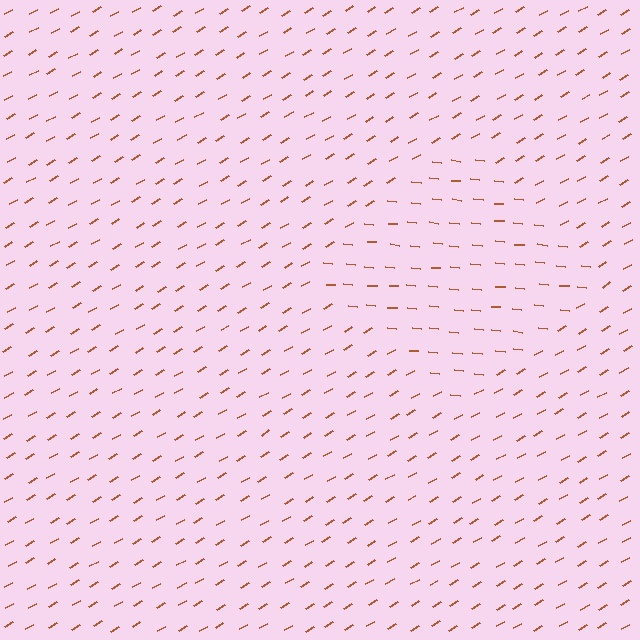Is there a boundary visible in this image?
Yes, there is a texture boundary formed by a change in line orientation.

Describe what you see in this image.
The image is filled with small brown line segments. A diamond region in the image has lines oriented differently from the surrounding lines, creating a visible texture boundary.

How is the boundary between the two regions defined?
The boundary is defined purely by a change in line orientation (approximately 36 degrees difference). All lines are the same color and thickness.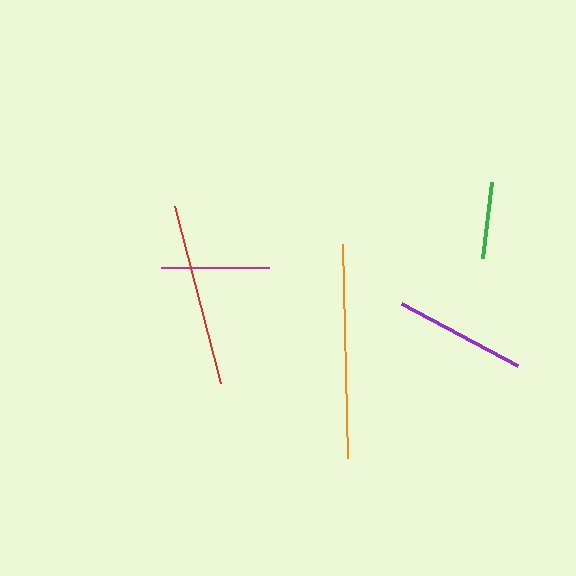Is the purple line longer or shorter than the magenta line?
The purple line is longer than the magenta line.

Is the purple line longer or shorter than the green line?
The purple line is longer than the green line.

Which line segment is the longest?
The orange line is the longest at approximately 214 pixels.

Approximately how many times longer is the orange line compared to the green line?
The orange line is approximately 2.8 times the length of the green line.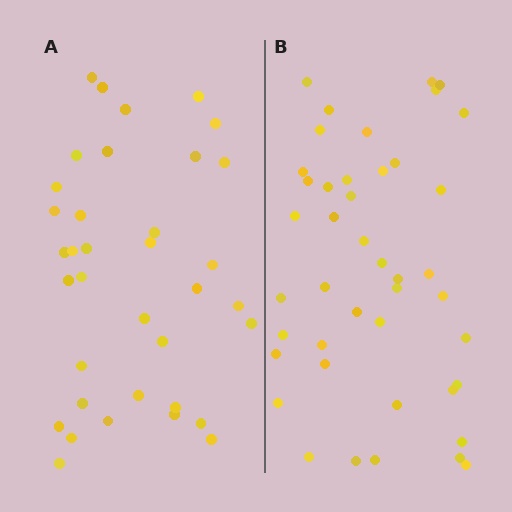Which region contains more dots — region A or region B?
Region B (the right region) has more dots.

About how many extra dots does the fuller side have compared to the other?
Region B has roughly 8 or so more dots than region A.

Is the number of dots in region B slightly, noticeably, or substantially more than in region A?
Region B has only slightly more — the two regions are fairly close. The ratio is roughly 1.2 to 1.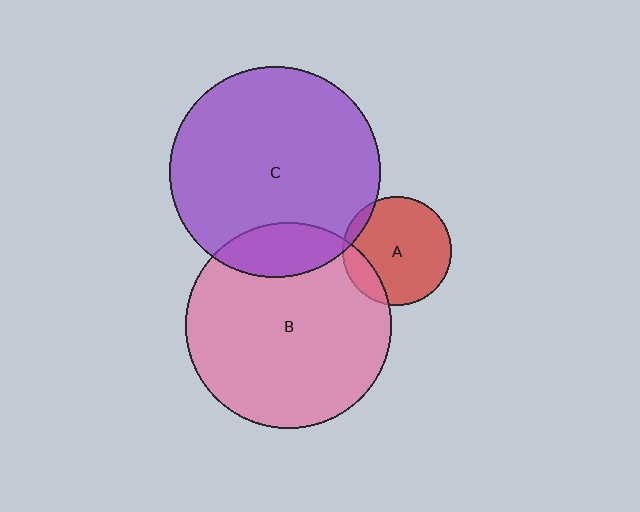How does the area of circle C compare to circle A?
Approximately 3.7 times.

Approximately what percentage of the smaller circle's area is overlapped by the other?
Approximately 15%.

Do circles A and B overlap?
Yes.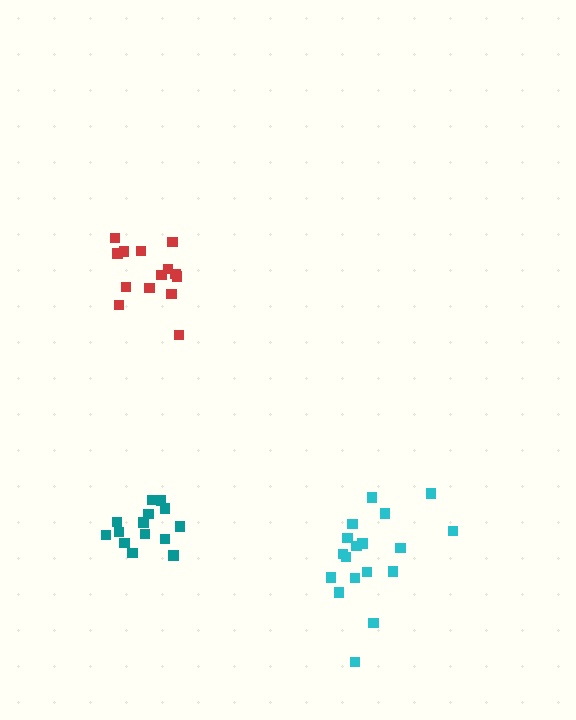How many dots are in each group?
Group 1: 14 dots, Group 2: 18 dots, Group 3: 14 dots (46 total).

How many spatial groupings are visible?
There are 3 spatial groupings.